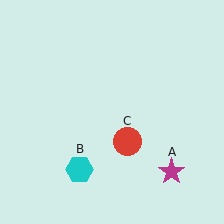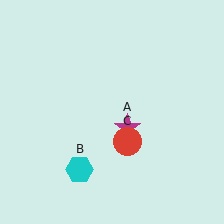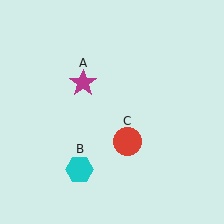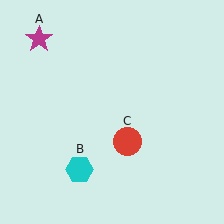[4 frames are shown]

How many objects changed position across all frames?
1 object changed position: magenta star (object A).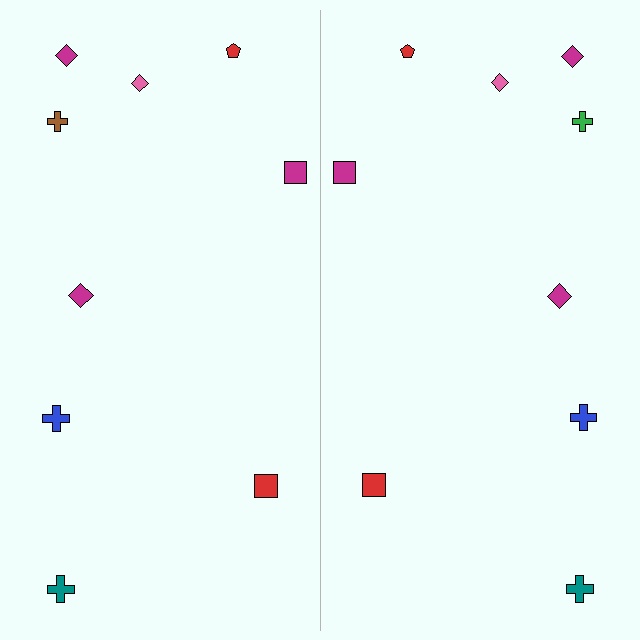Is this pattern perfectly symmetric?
No, the pattern is not perfectly symmetric. The green cross on the right side breaks the symmetry — its mirror counterpart is brown.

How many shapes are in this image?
There are 18 shapes in this image.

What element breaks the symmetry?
The green cross on the right side breaks the symmetry — its mirror counterpart is brown.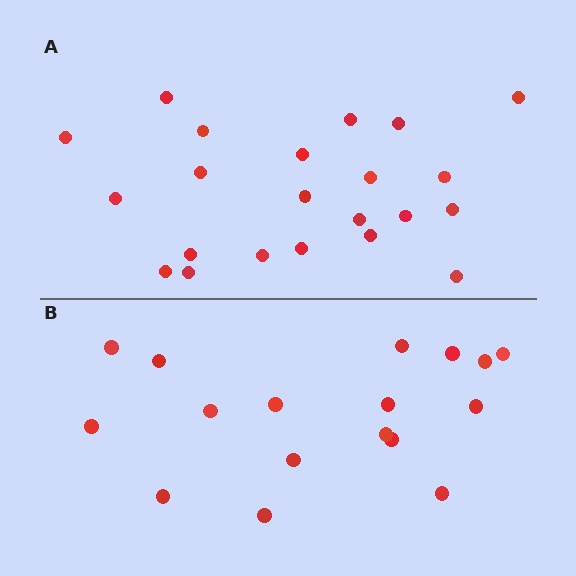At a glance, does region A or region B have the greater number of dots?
Region A (the top region) has more dots.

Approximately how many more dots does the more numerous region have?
Region A has about 5 more dots than region B.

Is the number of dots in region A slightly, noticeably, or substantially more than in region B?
Region A has noticeably more, but not dramatically so. The ratio is roughly 1.3 to 1.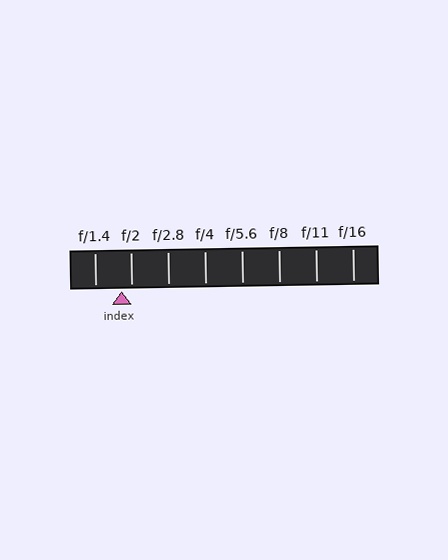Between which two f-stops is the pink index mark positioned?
The index mark is between f/1.4 and f/2.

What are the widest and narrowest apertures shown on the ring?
The widest aperture shown is f/1.4 and the narrowest is f/16.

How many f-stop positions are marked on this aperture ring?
There are 8 f-stop positions marked.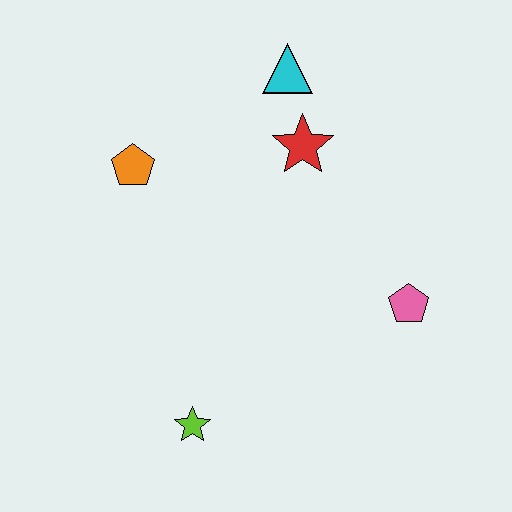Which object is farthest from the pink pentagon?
The orange pentagon is farthest from the pink pentagon.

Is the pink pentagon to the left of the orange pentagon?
No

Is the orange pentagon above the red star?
No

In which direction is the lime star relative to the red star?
The lime star is below the red star.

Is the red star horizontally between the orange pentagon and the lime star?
No